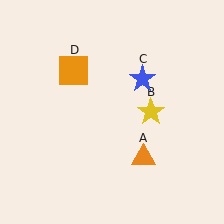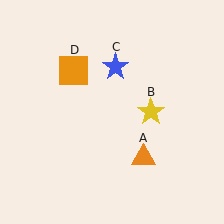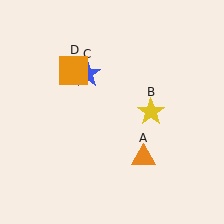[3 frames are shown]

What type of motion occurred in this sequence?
The blue star (object C) rotated counterclockwise around the center of the scene.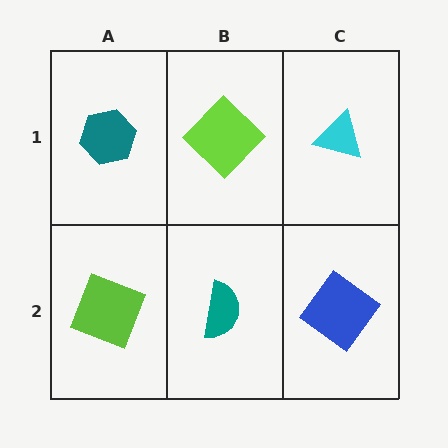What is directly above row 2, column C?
A cyan triangle.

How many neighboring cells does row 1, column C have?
2.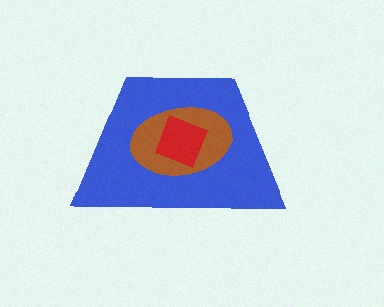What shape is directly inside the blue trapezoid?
The brown ellipse.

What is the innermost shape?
The red square.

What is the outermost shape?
The blue trapezoid.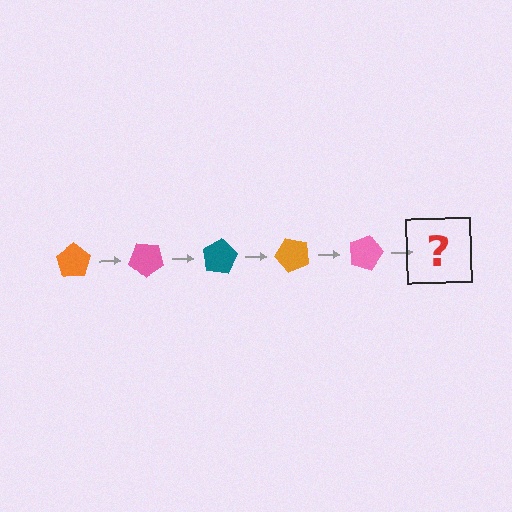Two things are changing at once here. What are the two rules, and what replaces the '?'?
The two rules are that it rotates 40 degrees each step and the color cycles through orange, pink, and teal. The '?' should be a teal pentagon, rotated 200 degrees from the start.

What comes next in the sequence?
The next element should be a teal pentagon, rotated 200 degrees from the start.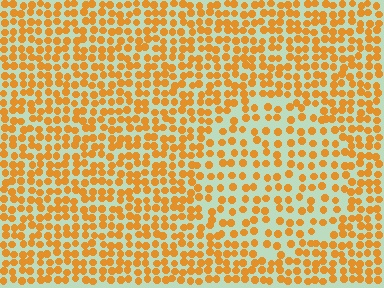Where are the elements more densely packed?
The elements are more densely packed outside the circle boundary.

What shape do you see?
I see a circle.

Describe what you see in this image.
The image contains small orange elements arranged at two different densities. A circle-shaped region is visible where the elements are less densely packed than the surrounding area.